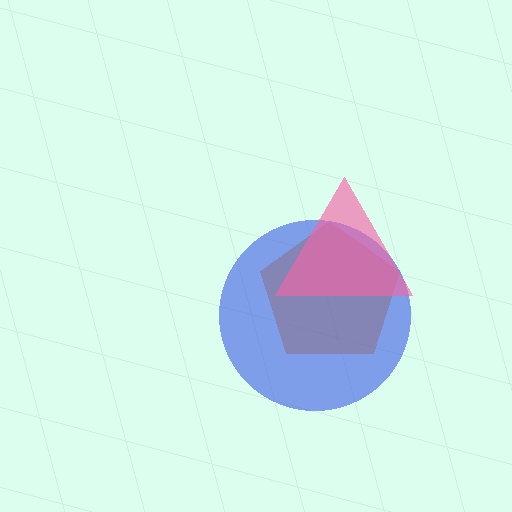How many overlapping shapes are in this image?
There are 3 overlapping shapes in the image.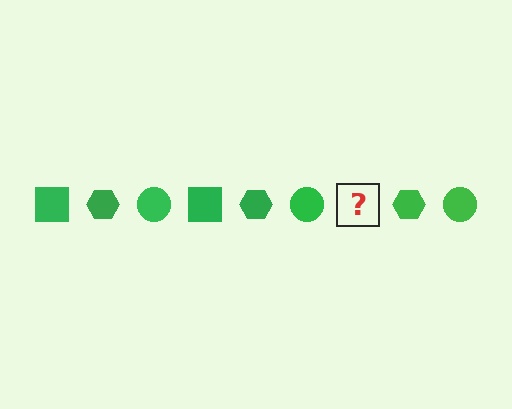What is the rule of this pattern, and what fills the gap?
The rule is that the pattern cycles through square, hexagon, circle shapes in green. The gap should be filled with a green square.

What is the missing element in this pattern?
The missing element is a green square.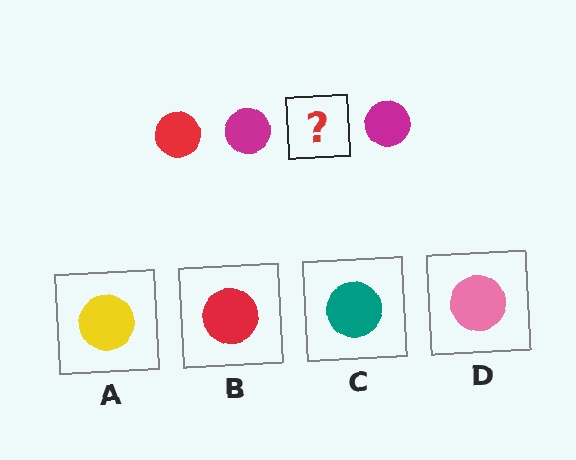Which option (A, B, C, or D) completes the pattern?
B.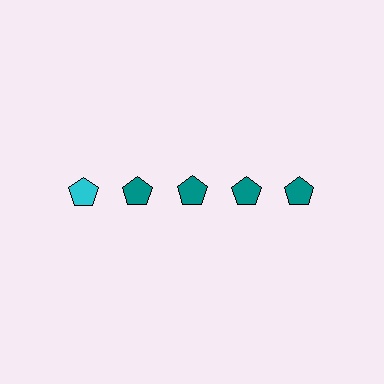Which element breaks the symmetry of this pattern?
The cyan pentagon in the top row, leftmost column breaks the symmetry. All other shapes are teal pentagons.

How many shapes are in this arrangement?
There are 5 shapes arranged in a grid pattern.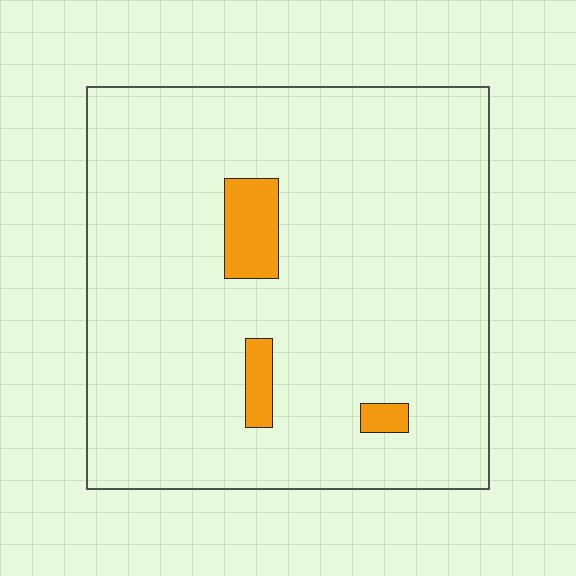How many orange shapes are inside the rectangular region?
3.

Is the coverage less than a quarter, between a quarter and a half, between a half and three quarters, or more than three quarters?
Less than a quarter.